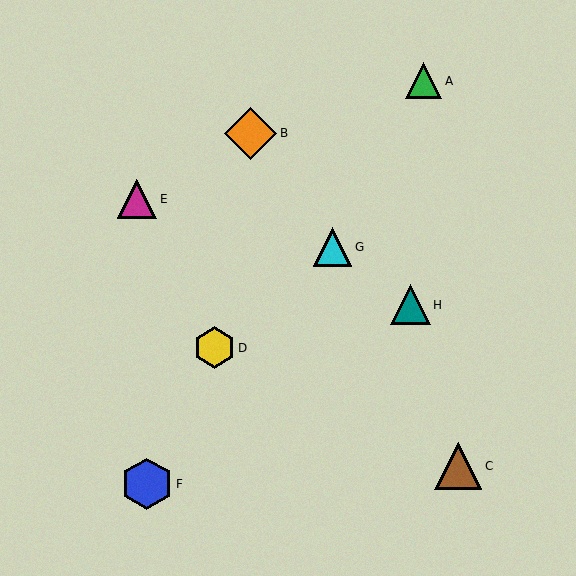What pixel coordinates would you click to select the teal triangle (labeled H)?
Click at (410, 305) to select the teal triangle H.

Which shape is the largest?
The blue hexagon (labeled F) is the largest.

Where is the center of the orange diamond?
The center of the orange diamond is at (251, 133).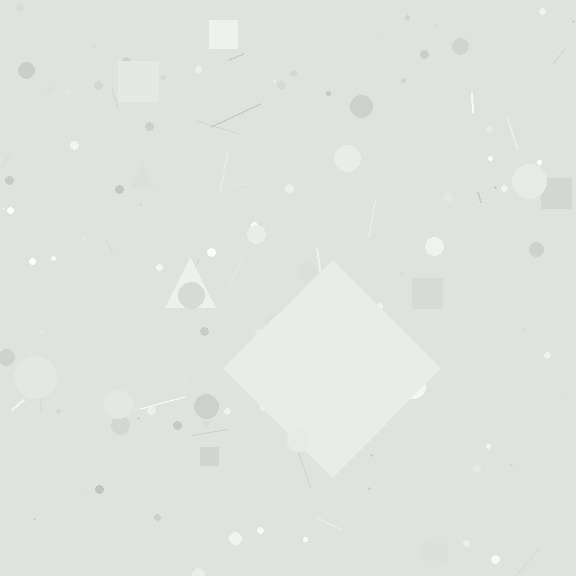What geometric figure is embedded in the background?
A diamond is embedded in the background.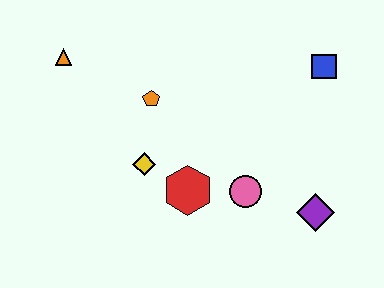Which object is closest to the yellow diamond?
The red hexagon is closest to the yellow diamond.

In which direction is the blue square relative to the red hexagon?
The blue square is to the right of the red hexagon.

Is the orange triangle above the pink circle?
Yes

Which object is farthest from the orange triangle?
The purple diamond is farthest from the orange triangle.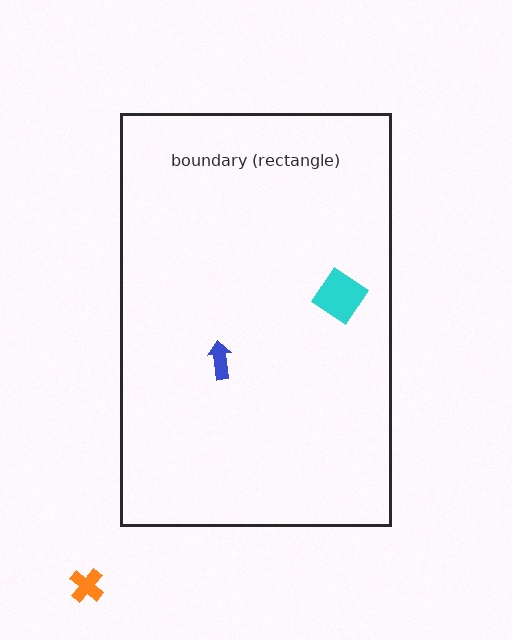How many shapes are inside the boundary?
2 inside, 1 outside.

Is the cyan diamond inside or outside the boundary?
Inside.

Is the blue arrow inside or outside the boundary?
Inside.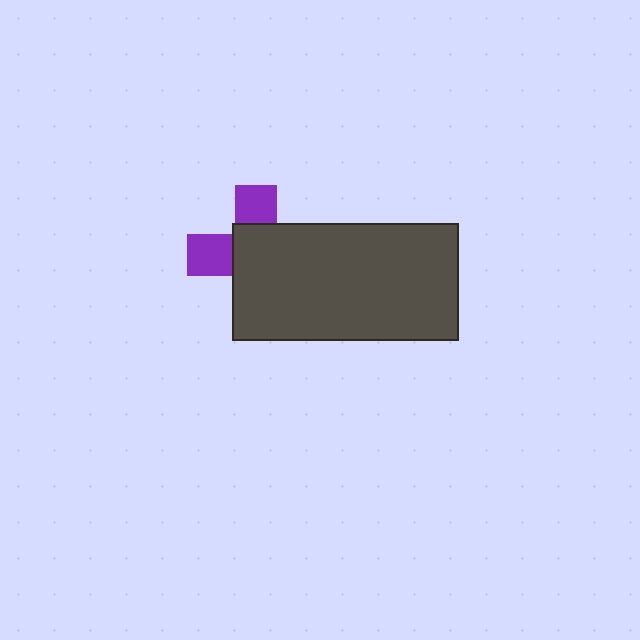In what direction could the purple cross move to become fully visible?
The purple cross could move toward the upper-left. That would shift it out from behind the dark gray rectangle entirely.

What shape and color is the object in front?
The object in front is a dark gray rectangle.